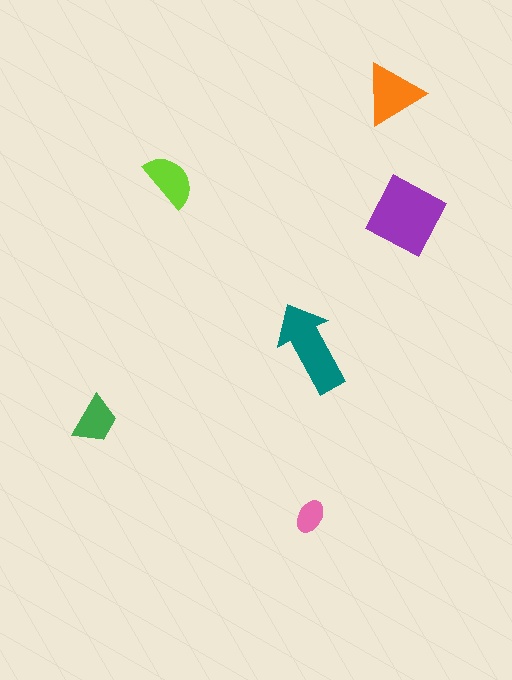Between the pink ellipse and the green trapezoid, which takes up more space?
The green trapezoid.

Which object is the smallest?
The pink ellipse.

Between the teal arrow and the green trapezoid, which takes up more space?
The teal arrow.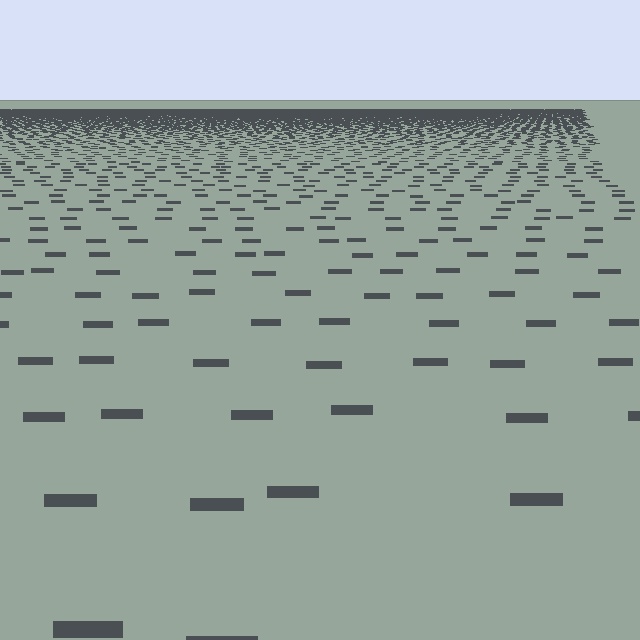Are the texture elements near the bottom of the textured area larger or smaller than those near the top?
Larger. Near the bottom, elements are closer to the viewer and appear at a bigger on-screen size.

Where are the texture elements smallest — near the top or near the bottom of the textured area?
Near the top.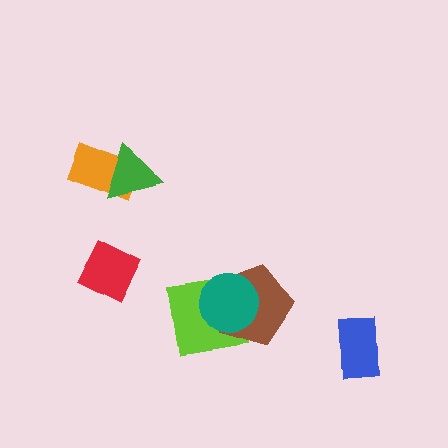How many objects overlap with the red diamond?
0 objects overlap with the red diamond.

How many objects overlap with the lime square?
2 objects overlap with the lime square.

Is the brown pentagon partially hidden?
Yes, it is partially covered by another shape.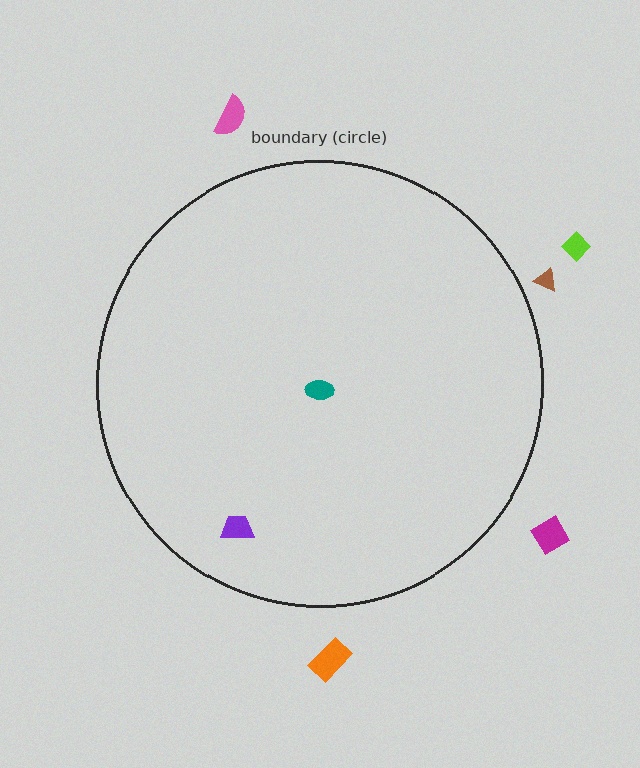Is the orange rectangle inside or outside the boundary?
Outside.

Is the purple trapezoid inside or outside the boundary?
Inside.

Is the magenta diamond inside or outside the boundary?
Outside.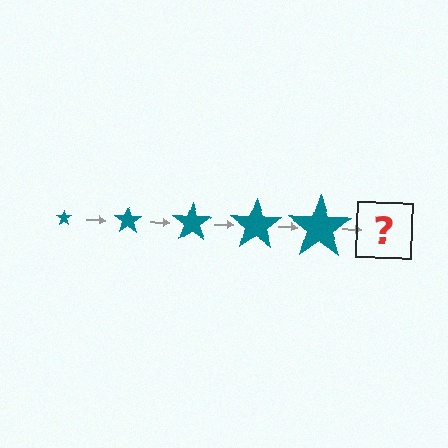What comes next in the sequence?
The next element should be a teal star, larger than the previous one.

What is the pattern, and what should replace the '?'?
The pattern is that the star gets progressively larger each step. The '?' should be a teal star, larger than the previous one.